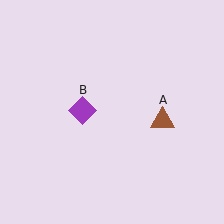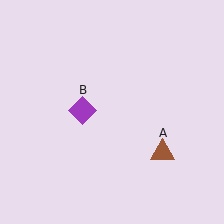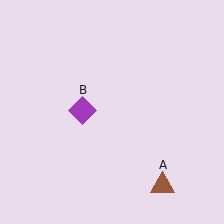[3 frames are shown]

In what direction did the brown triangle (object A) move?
The brown triangle (object A) moved down.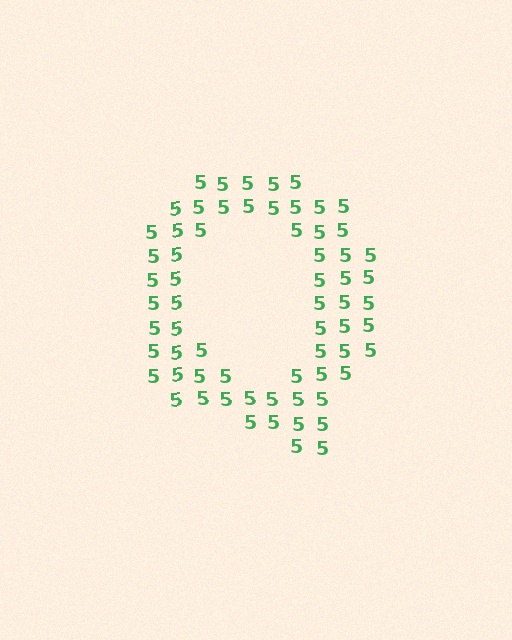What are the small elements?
The small elements are digit 5's.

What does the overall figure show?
The overall figure shows the letter Q.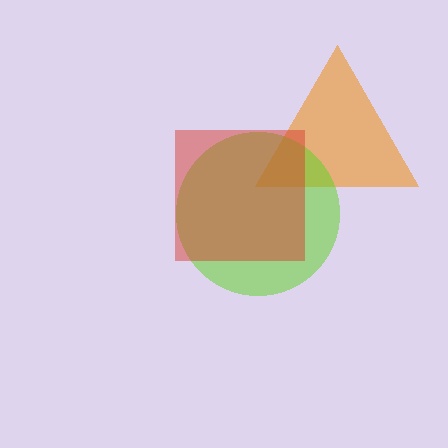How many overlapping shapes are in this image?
There are 3 overlapping shapes in the image.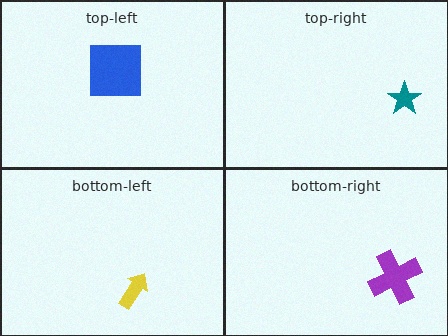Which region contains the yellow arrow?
The bottom-left region.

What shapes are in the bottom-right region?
The purple cross.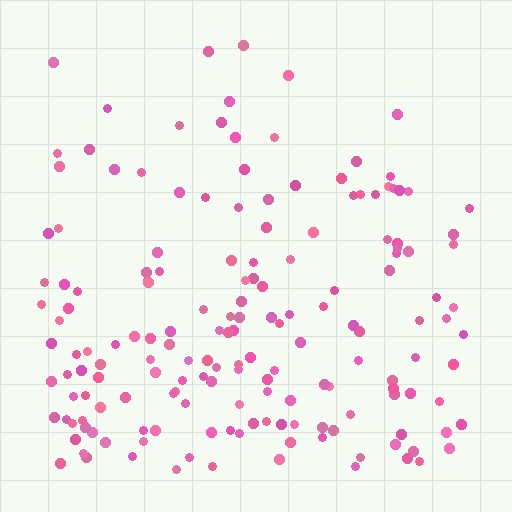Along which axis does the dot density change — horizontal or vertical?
Vertical.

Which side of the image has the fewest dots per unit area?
The top.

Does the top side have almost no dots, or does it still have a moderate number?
Still a moderate number, just noticeably fewer than the bottom.